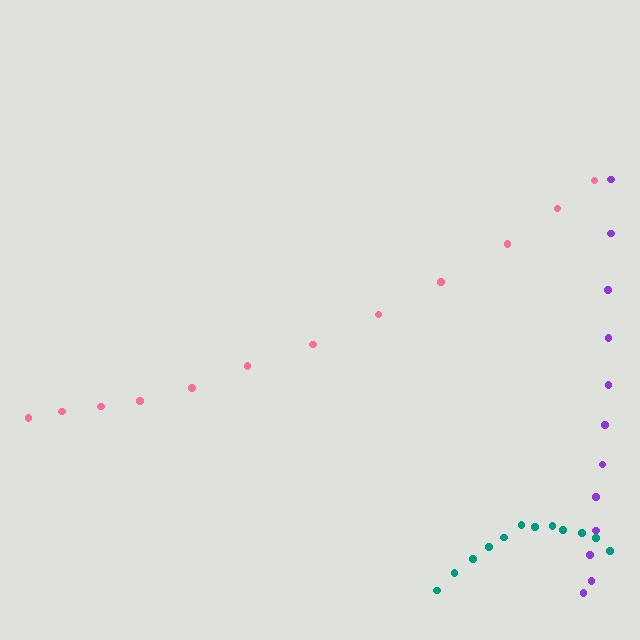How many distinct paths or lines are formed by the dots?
There are 3 distinct paths.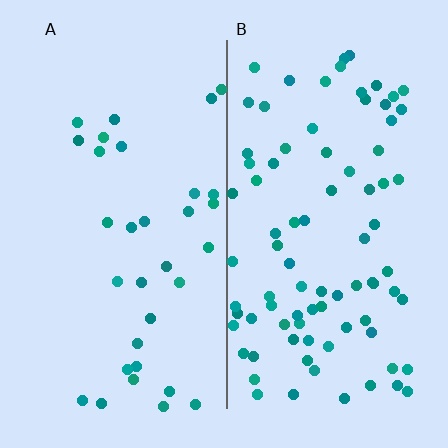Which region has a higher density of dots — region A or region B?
B (the right).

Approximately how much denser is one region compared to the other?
Approximately 2.6× — region B over region A.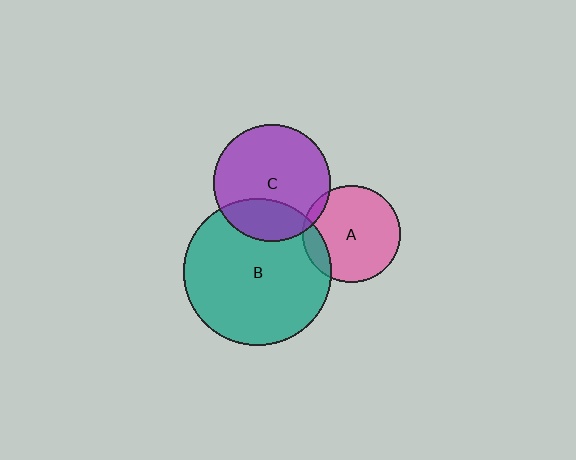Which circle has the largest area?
Circle B (teal).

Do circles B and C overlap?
Yes.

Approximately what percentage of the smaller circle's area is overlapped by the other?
Approximately 25%.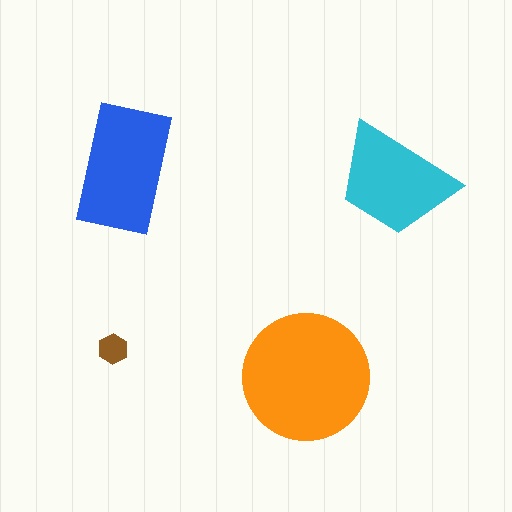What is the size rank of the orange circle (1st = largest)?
1st.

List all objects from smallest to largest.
The brown hexagon, the cyan trapezoid, the blue rectangle, the orange circle.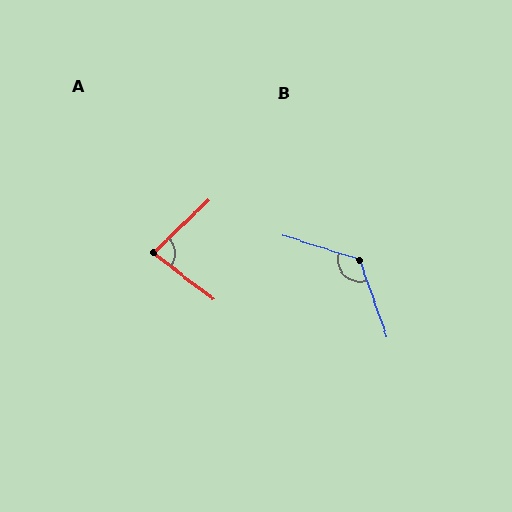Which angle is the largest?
B, at approximately 127 degrees.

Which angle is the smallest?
A, at approximately 81 degrees.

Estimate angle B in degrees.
Approximately 127 degrees.